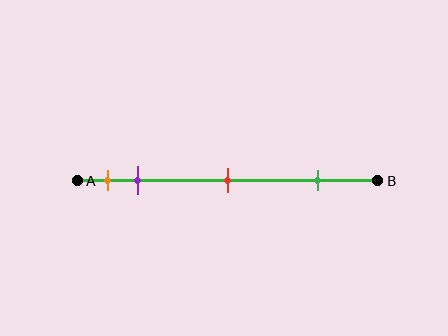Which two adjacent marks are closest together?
The orange and purple marks are the closest adjacent pair.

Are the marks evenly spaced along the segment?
No, the marks are not evenly spaced.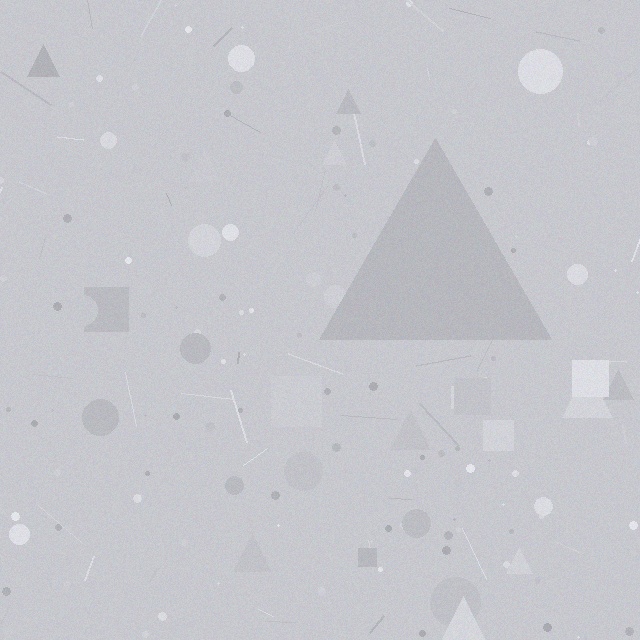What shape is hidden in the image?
A triangle is hidden in the image.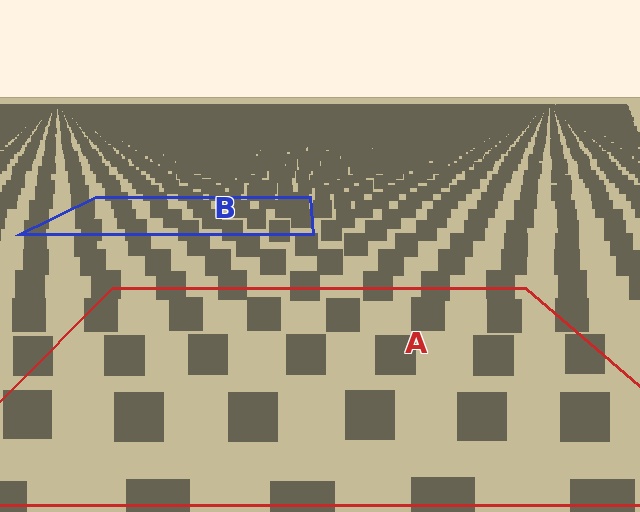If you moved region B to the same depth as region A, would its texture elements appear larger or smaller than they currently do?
They would appear larger. At a closer depth, the same texture elements are projected at a bigger on-screen size.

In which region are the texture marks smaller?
The texture marks are smaller in region B, because it is farther away.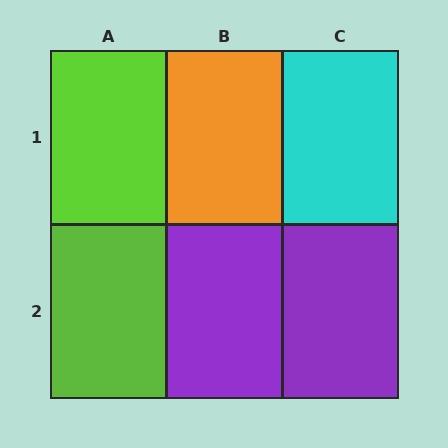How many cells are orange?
1 cell is orange.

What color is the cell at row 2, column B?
Purple.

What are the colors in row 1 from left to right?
Lime, orange, cyan.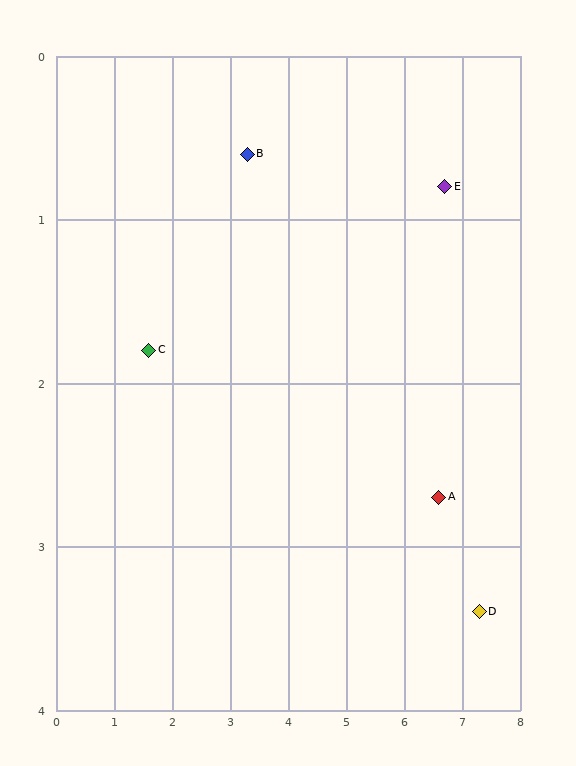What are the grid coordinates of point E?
Point E is at approximately (6.7, 0.8).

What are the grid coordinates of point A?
Point A is at approximately (6.6, 2.7).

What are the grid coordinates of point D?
Point D is at approximately (7.3, 3.4).